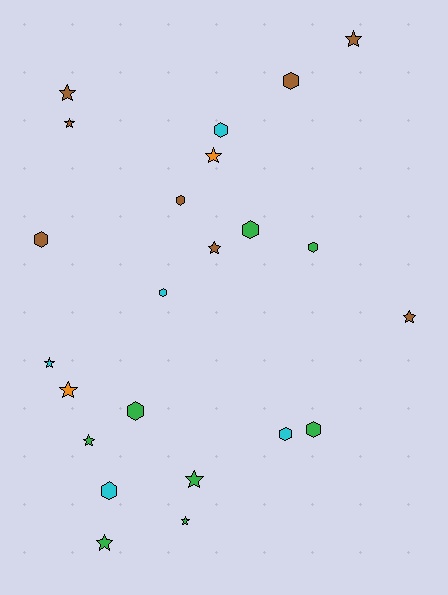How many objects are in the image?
There are 23 objects.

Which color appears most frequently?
Brown, with 8 objects.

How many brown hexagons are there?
There are 3 brown hexagons.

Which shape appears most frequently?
Star, with 12 objects.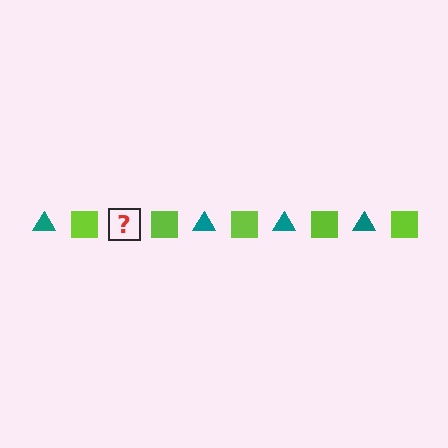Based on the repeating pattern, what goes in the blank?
The blank should be a teal triangle.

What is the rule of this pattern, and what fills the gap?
The rule is that the pattern alternates between teal triangle and lime square. The gap should be filled with a teal triangle.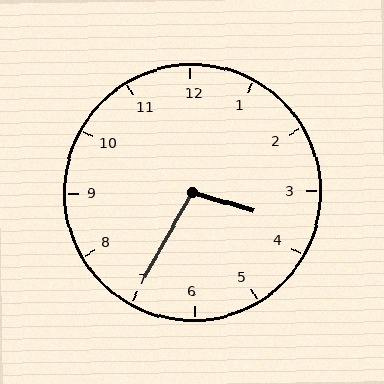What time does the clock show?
3:35.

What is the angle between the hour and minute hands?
Approximately 102 degrees.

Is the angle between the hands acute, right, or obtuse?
It is obtuse.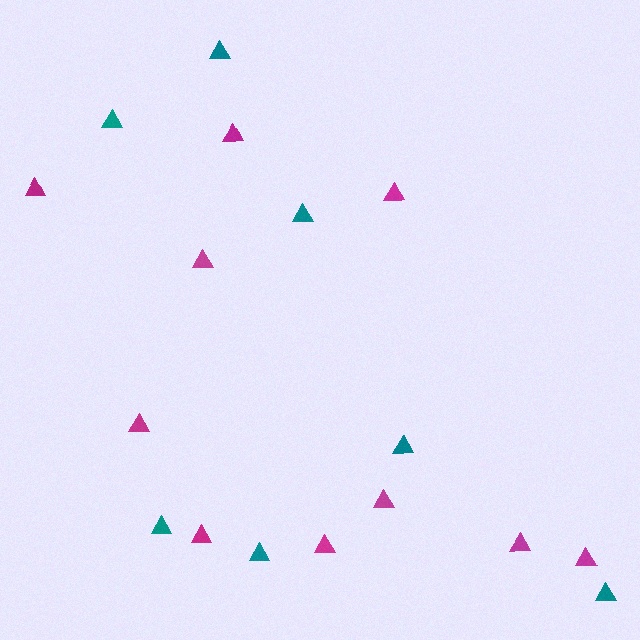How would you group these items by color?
There are 2 groups: one group of teal triangles (7) and one group of magenta triangles (10).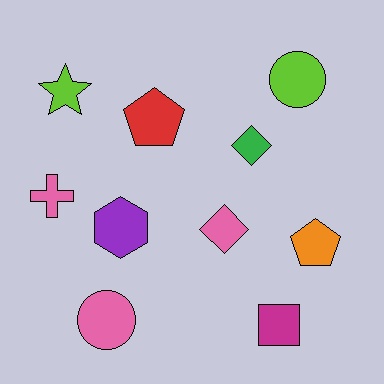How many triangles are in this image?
There are no triangles.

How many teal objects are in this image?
There are no teal objects.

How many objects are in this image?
There are 10 objects.